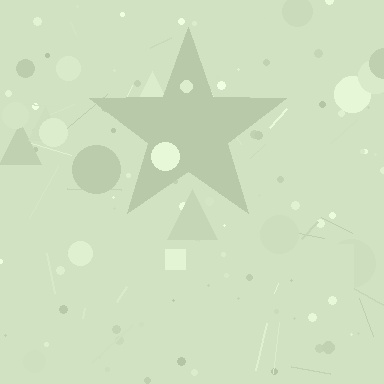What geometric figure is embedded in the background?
A star is embedded in the background.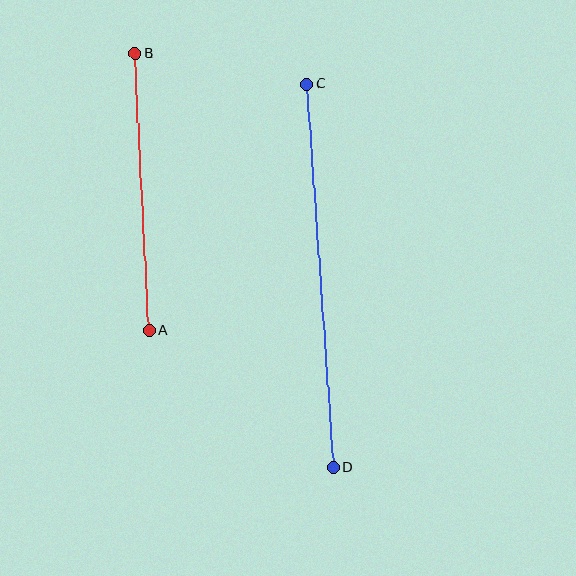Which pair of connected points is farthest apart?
Points C and D are farthest apart.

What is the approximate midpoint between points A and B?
The midpoint is at approximately (142, 192) pixels.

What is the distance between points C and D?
The distance is approximately 385 pixels.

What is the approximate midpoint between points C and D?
The midpoint is at approximately (320, 276) pixels.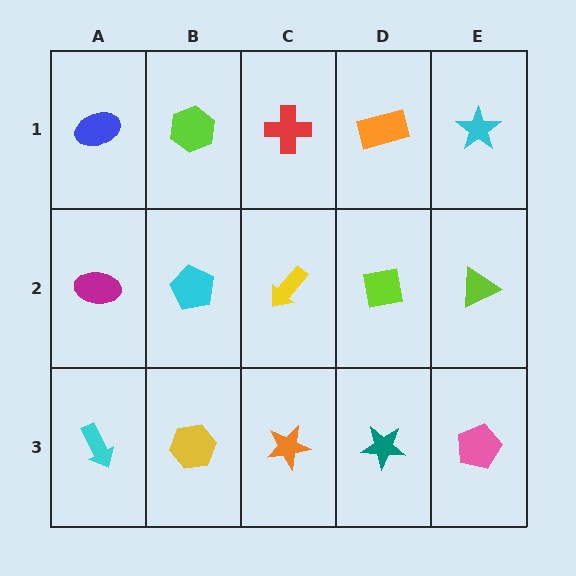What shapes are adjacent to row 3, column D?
A lime square (row 2, column D), an orange star (row 3, column C), a pink pentagon (row 3, column E).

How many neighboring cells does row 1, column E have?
2.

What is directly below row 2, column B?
A yellow hexagon.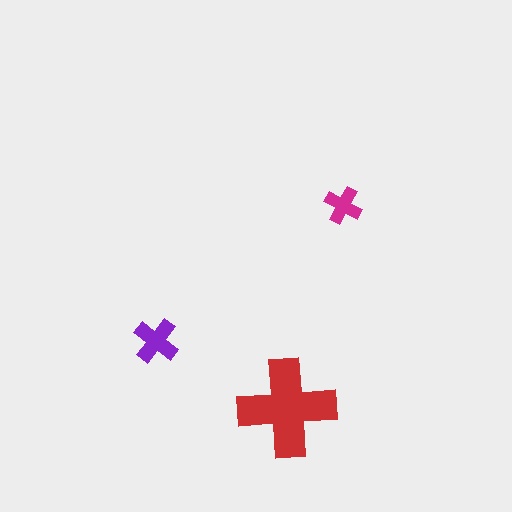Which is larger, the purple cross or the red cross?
The red one.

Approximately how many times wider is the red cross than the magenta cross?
About 2.5 times wider.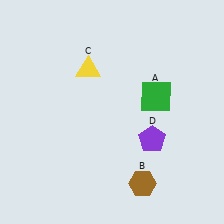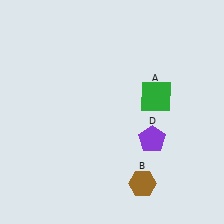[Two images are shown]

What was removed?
The yellow triangle (C) was removed in Image 2.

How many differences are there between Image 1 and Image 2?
There is 1 difference between the two images.